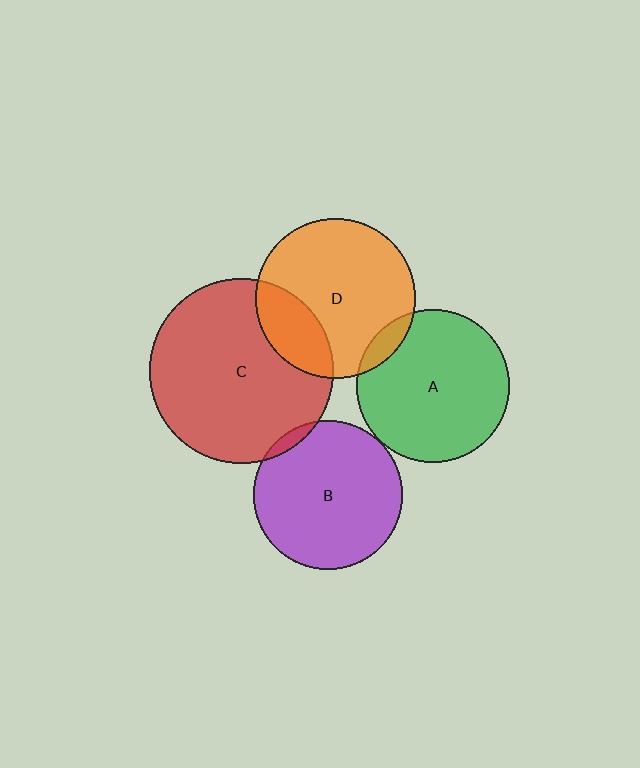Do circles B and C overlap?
Yes.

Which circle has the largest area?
Circle C (red).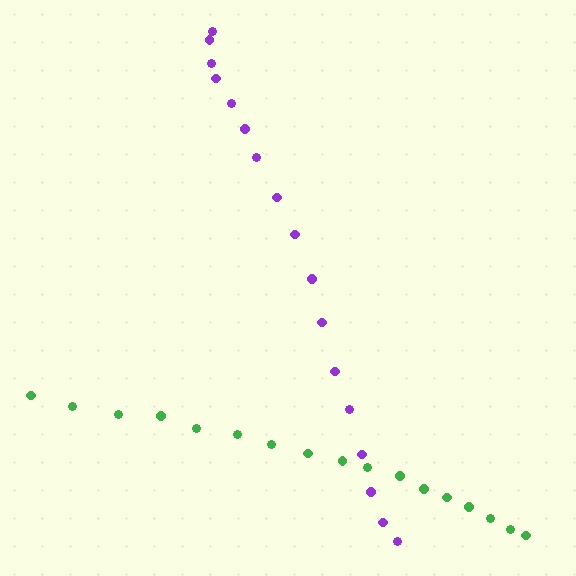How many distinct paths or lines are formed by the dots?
There are 2 distinct paths.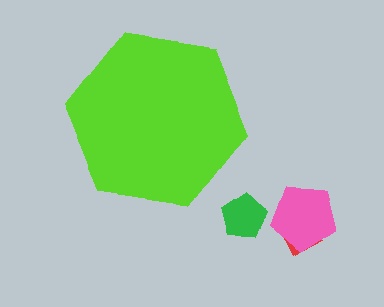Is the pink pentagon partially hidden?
No, the pink pentagon is fully visible.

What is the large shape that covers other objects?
A lime hexagon.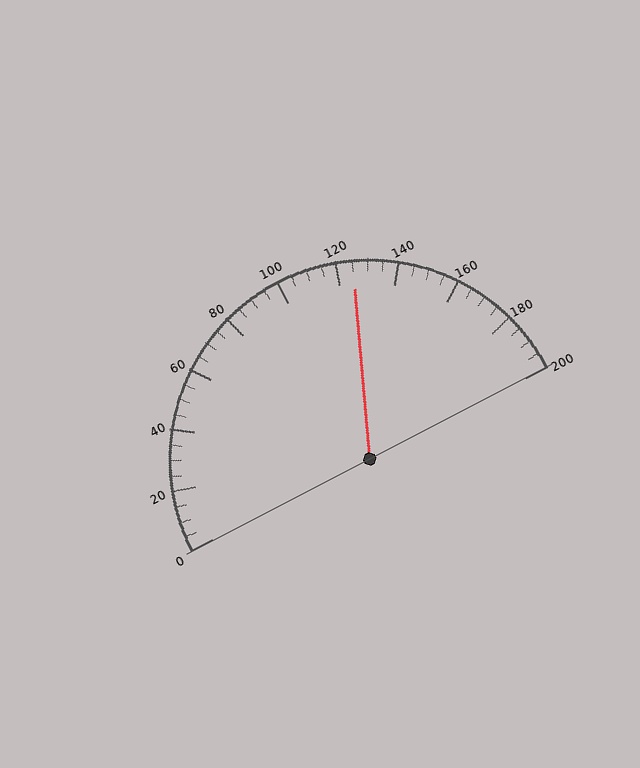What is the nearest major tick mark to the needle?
The nearest major tick mark is 120.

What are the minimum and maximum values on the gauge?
The gauge ranges from 0 to 200.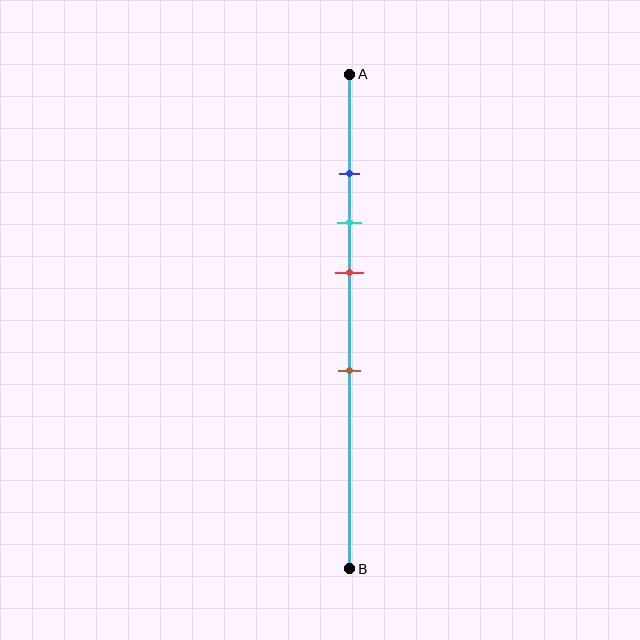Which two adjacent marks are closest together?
The blue and cyan marks are the closest adjacent pair.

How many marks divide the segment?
There are 4 marks dividing the segment.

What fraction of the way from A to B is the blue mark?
The blue mark is approximately 20% (0.2) of the way from A to B.